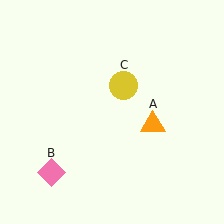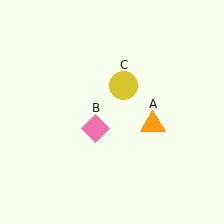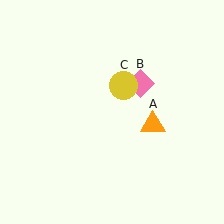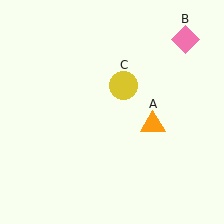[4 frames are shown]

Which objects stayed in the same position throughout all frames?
Orange triangle (object A) and yellow circle (object C) remained stationary.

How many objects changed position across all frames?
1 object changed position: pink diamond (object B).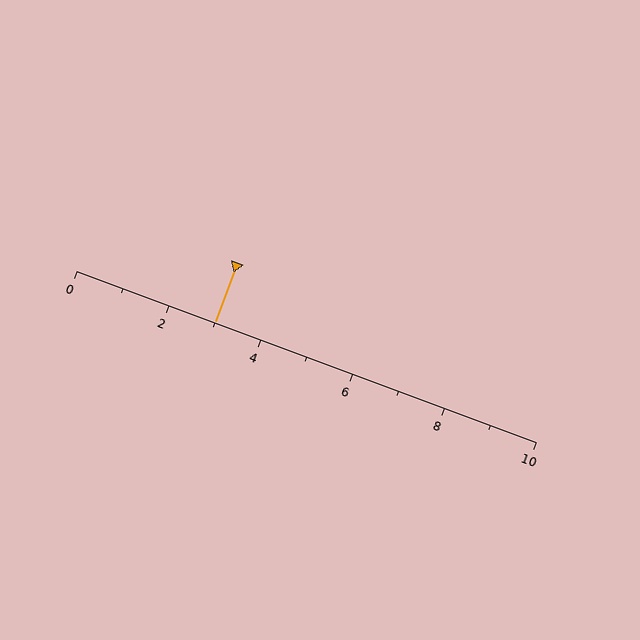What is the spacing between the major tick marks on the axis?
The major ticks are spaced 2 apart.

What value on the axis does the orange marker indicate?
The marker indicates approximately 3.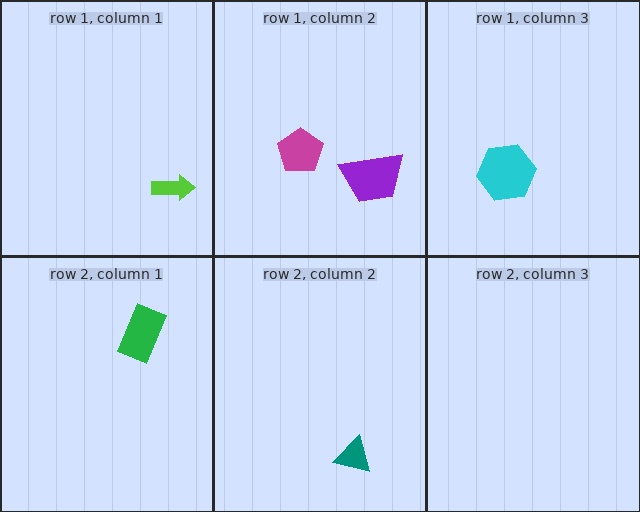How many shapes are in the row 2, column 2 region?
1.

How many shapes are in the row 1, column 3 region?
1.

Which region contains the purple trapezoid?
The row 1, column 2 region.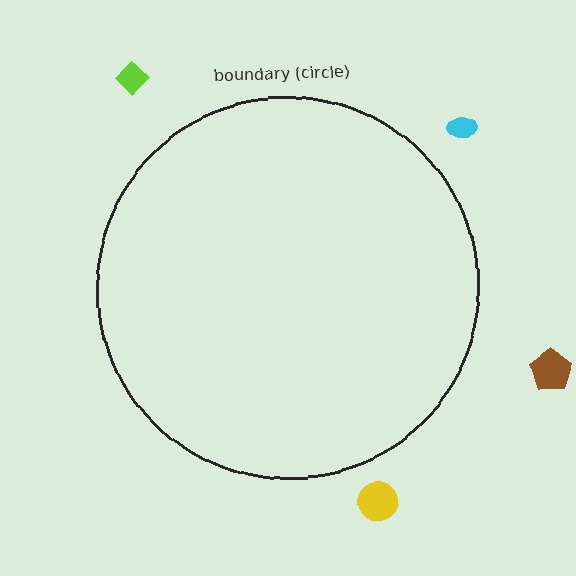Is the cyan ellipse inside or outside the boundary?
Outside.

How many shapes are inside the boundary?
0 inside, 4 outside.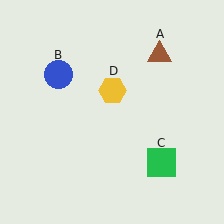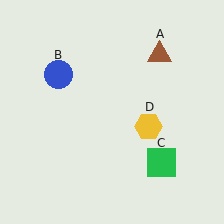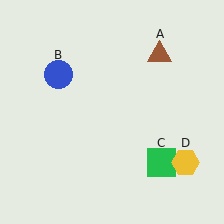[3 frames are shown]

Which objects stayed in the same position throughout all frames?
Brown triangle (object A) and blue circle (object B) and green square (object C) remained stationary.